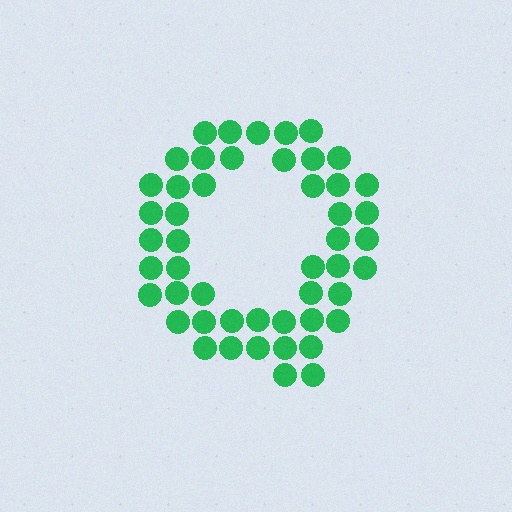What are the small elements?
The small elements are circles.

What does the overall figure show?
The overall figure shows the letter Q.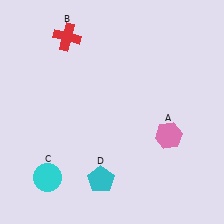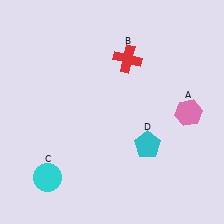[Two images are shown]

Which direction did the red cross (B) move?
The red cross (B) moved right.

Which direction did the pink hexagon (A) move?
The pink hexagon (A) moved up.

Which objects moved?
The objects that moved are: the pink hexagon (A), the red cross (B), the cyan pentagon (D).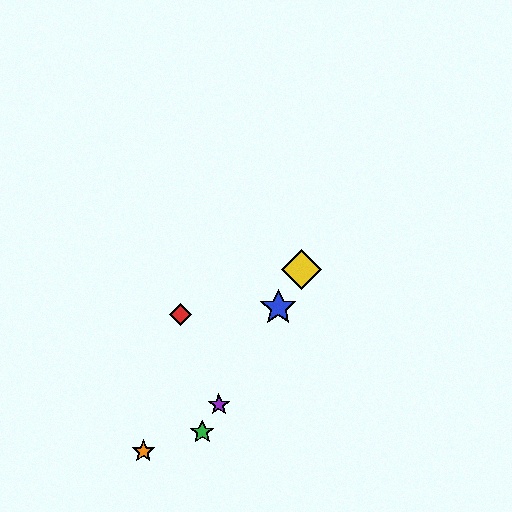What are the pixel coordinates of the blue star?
The blue star is at (278, 308).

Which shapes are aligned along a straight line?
The blue star, the green star, the yellow diamond, the purple star are aligned along a straight line.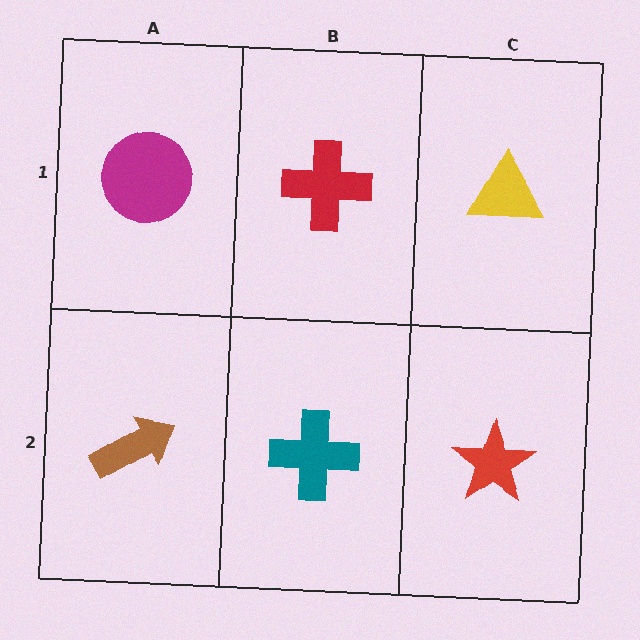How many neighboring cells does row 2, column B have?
3.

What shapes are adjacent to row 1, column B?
A teal cross (row 2, column B), a magenta circle (row 1, column A), a yellow triangle (row 1, column C).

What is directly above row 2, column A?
A magenta circle.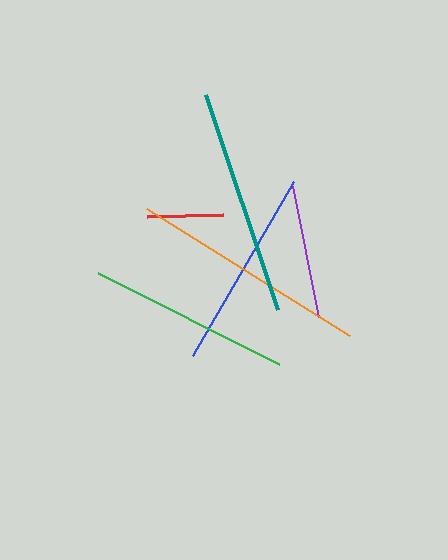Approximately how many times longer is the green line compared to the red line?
The green line is approximately 2.7 times the length of the red line.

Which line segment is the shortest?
The red line is the shortest at approximately 76 pixels.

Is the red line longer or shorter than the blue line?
The blue line is longer than the red line.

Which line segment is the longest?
The orange line is the longest at approximately 240 pixels.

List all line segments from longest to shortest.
From longest to shortest: orange, teal, green, blue, purple, red.